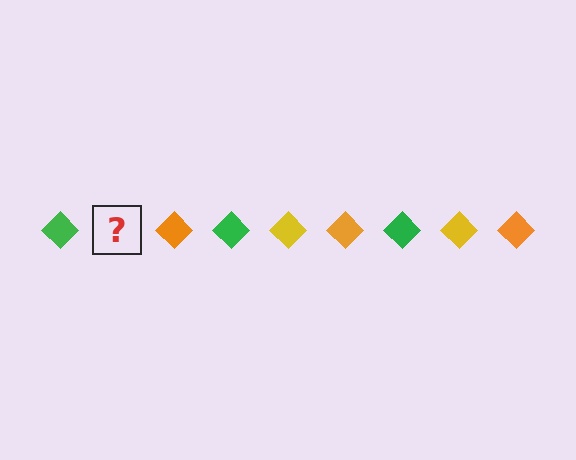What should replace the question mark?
The question mark should be replaced with a yellow diamond.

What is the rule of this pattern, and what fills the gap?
The rule is that the pattern cycles through green, yellow, orange diamonds. The gap should be filled with a yellow diamond.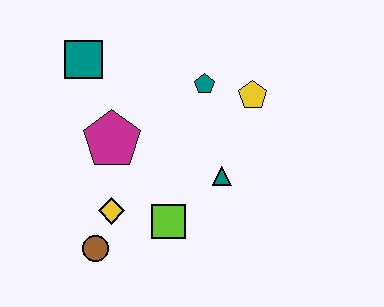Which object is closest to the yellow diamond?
The brown circle is closest to the yellow diamond.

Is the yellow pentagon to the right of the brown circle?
Yes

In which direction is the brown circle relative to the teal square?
The brown circle is below the teal square.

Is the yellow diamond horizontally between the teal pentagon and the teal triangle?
No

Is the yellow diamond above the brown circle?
Yes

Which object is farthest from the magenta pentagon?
The yellow pentagon is farthest from the magenta pentagon.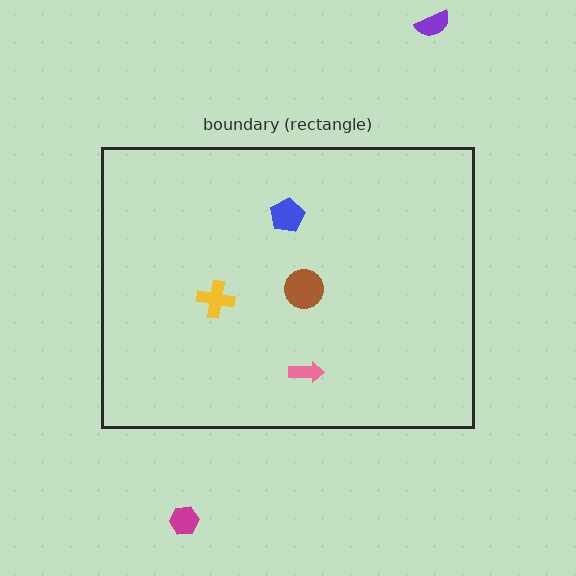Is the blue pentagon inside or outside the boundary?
Inside.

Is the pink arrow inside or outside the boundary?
Inside.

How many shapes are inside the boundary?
4 inside, 2 outside.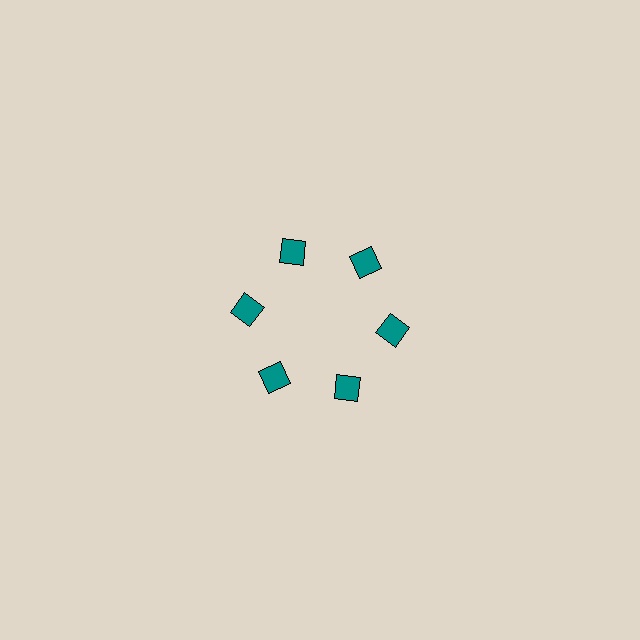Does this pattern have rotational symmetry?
Yes, this pattern has 6-fold rotational symmetry. It looks the same after rotating 60 degrees around the center.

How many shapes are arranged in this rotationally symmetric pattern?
There are 6 shapes, arranged in 6 groups of 1.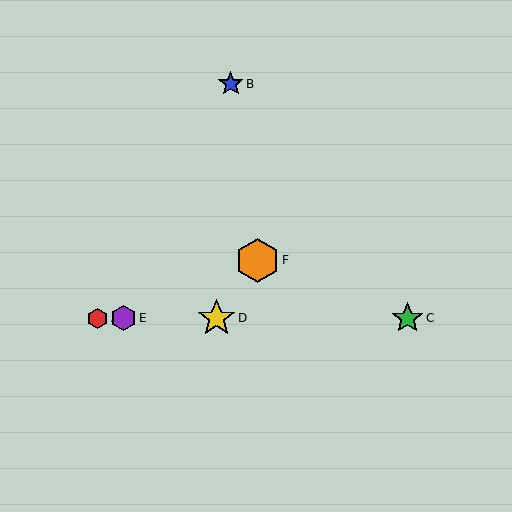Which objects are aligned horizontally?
Objects A, C, D, E are aligned horizontally.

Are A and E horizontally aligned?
Yes, both are at y≈318.